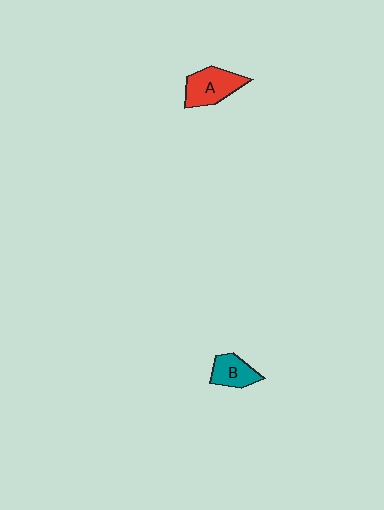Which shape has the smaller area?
Shape B (teal).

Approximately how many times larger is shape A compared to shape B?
Approximately 1.4 times.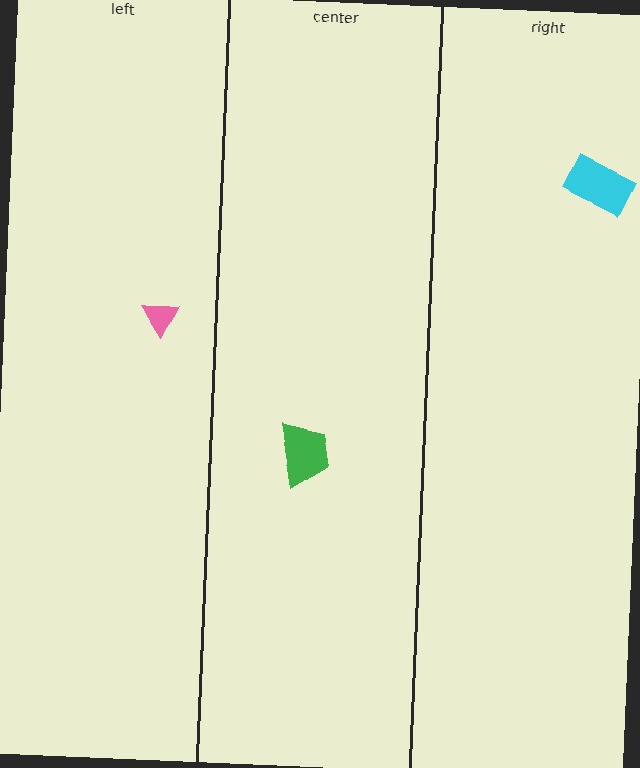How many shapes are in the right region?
1.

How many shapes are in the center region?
1.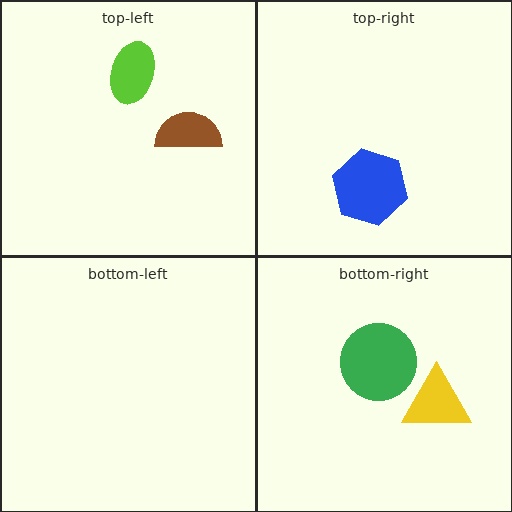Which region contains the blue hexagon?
The top-right region.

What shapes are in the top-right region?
The blue hexagon.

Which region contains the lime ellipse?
The top-left region.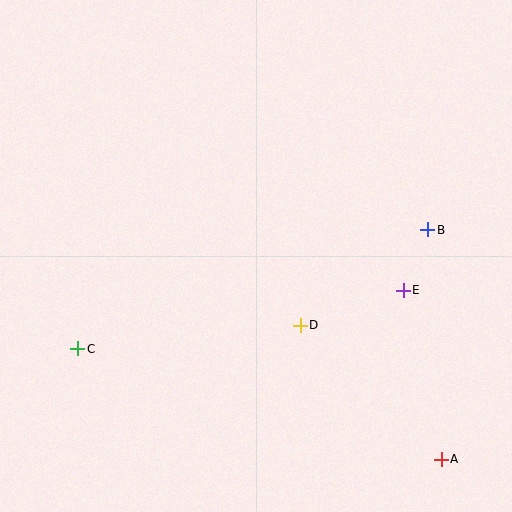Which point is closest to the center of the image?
Point D at (300, 325) is closest to the center.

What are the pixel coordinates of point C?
Point C is at (78, 349).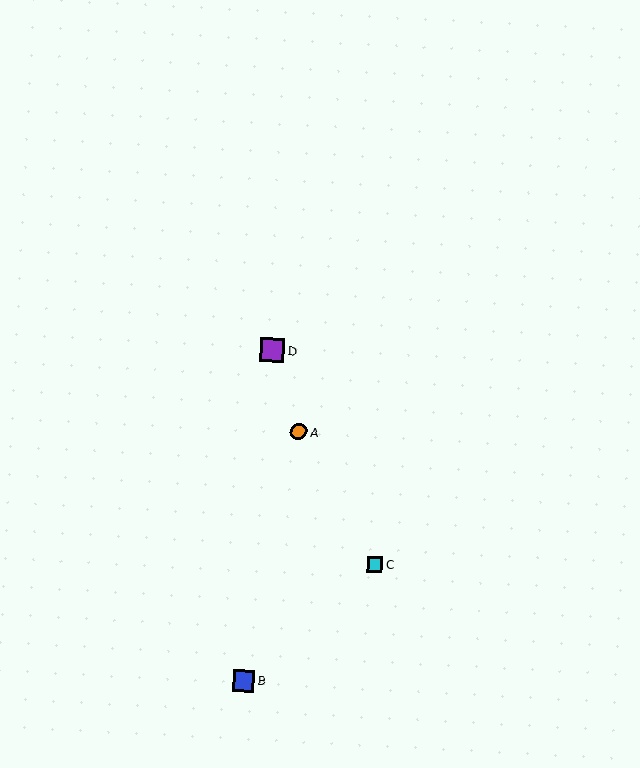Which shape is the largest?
The purple square (labeled D) is the largest.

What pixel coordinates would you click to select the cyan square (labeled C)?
Click at (375, 564) to select the cyan square C.